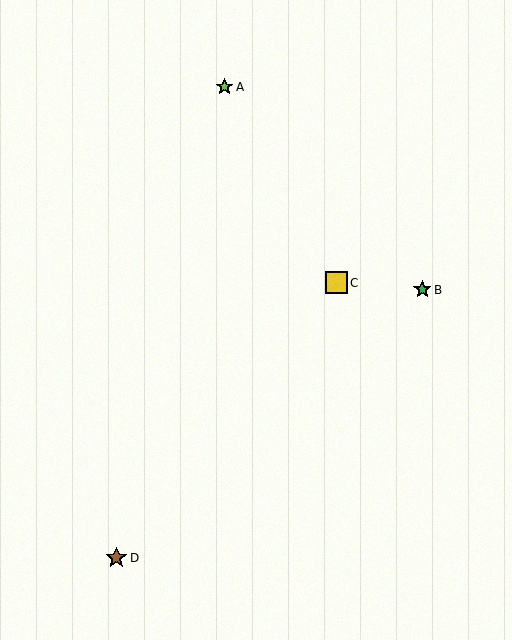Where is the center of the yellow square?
The center of the yellow square is at (337, 283).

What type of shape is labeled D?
Shape D is a brown star.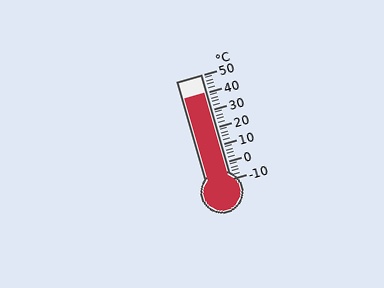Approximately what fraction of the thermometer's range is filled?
The thermometer is filled to approximately 85% of its range.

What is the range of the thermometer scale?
The thermometer scale ranges from -10°C to 50°C.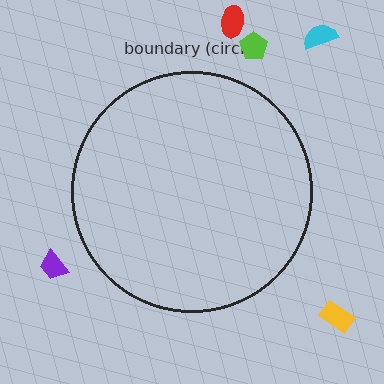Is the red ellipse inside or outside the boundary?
Outside.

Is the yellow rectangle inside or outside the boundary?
Outside.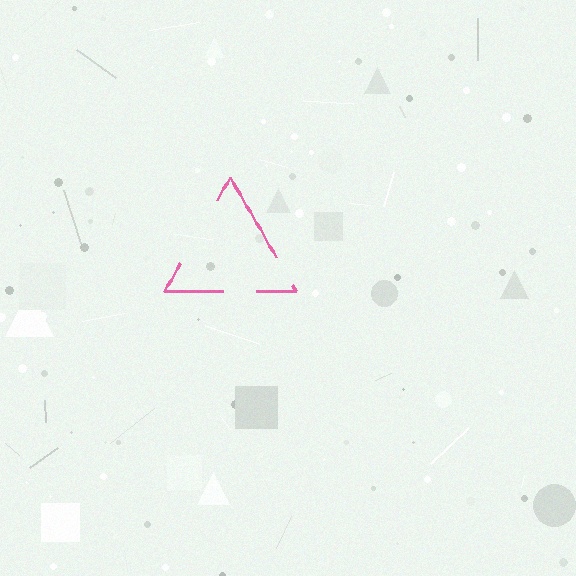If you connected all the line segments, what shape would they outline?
They would outline a triangle.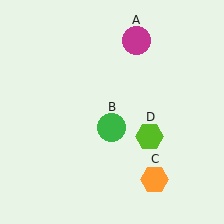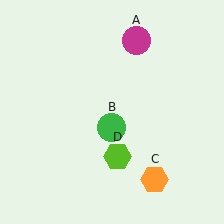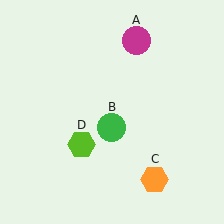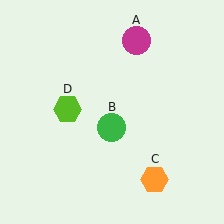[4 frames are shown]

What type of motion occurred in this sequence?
The lime hexagon (object D) rotated clockwise around the center of the scene.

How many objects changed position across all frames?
1 object changed position: lime hexagon (object D).